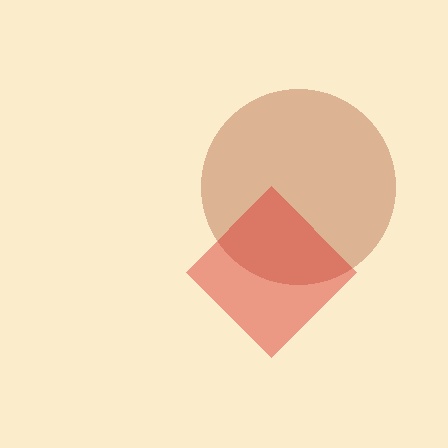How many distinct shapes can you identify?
There are 2 distinct shapes: a brown circle, a red diamond.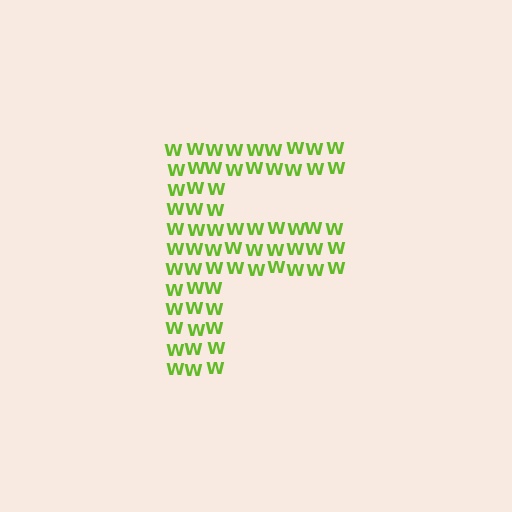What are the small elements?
The small elements are letter W's.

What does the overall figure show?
The overall figure shows the letter F.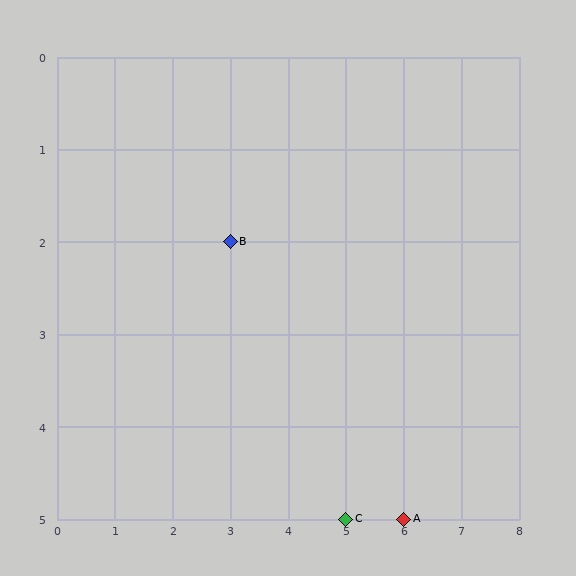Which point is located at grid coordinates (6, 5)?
Point A is at (6, 5).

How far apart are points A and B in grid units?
Points A and B are 3 columns and 3 rows apart (about 4.2 grid units diagonally).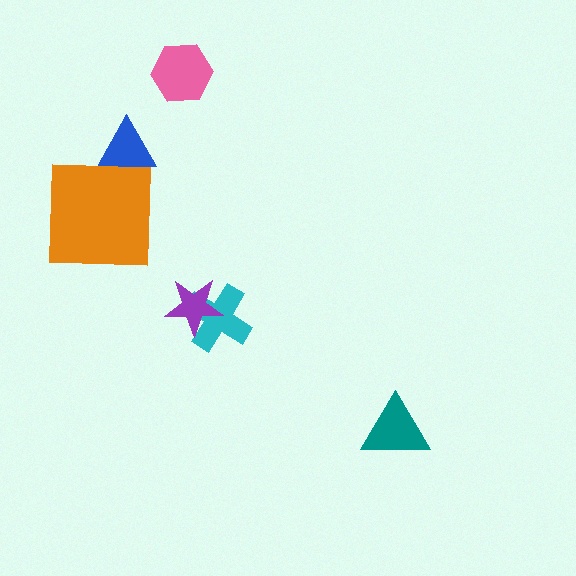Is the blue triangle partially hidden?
Yes, it is partially covered by another shape.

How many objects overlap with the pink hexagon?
0 objects overlap with the pink hexagon.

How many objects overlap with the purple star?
1 object overlaps with the purple star.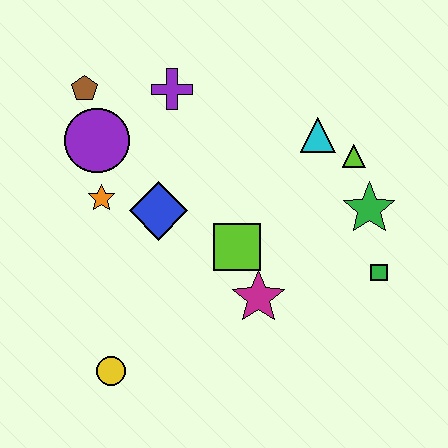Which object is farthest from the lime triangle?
The yellow circle is farthest from the lime triangle.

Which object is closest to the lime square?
The magenta star is closest to the lime square.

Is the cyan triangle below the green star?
No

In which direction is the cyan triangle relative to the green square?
The cyan triangle is above the green square.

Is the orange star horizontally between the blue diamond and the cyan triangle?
No